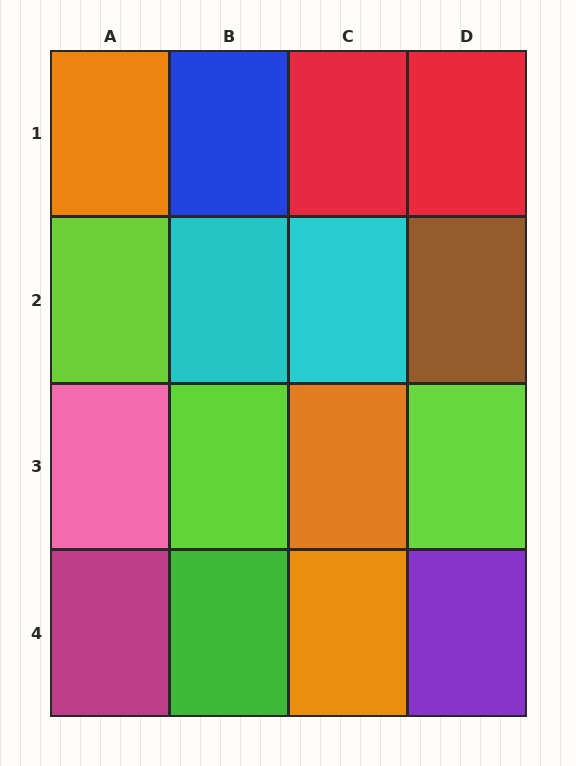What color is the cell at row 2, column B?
Cyan.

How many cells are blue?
1 cell is blue.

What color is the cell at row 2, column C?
Cyan.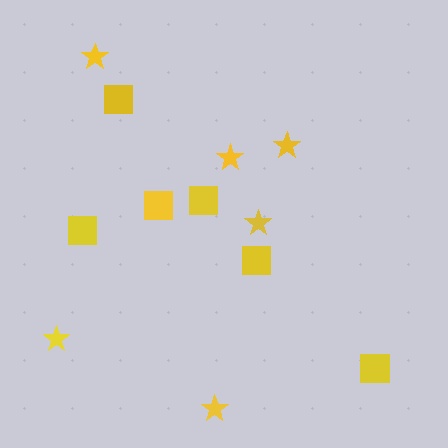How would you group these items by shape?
There are 2 groups: one group of squares (6) and one group of stars (6).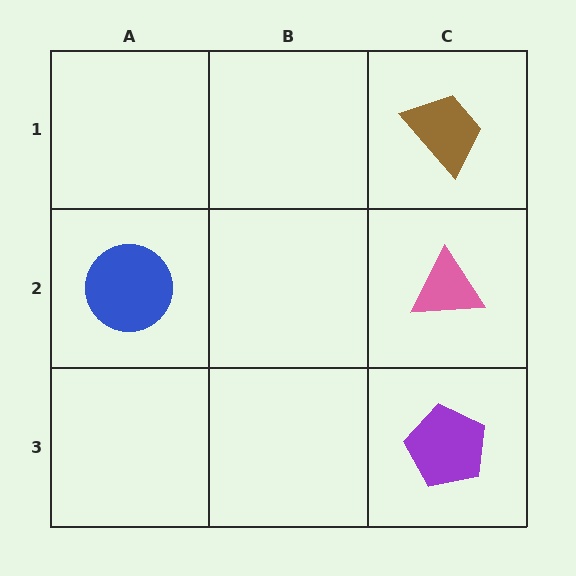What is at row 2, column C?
A pink triangle.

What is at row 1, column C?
A brown trapezoid.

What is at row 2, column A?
A blue circle.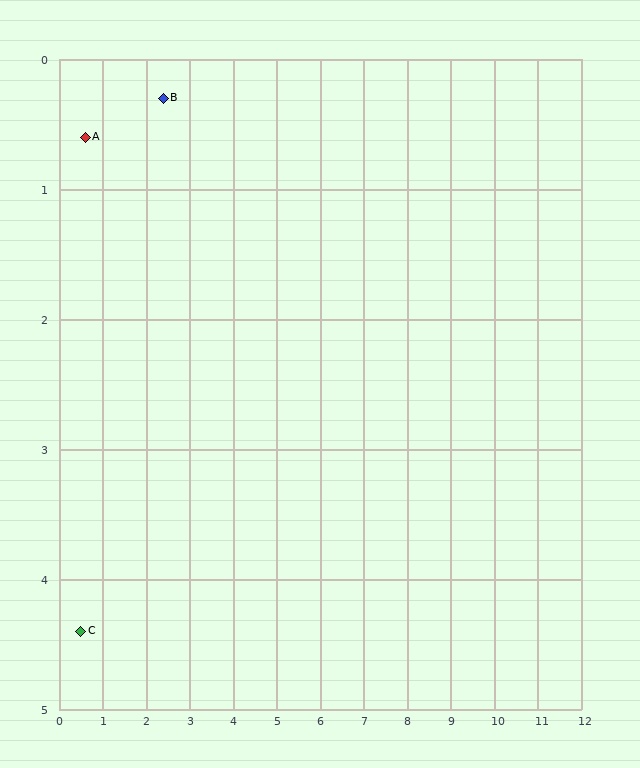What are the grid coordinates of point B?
Point B is at approximately (2.4, 0.3).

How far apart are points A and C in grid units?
Points A and C are about 3.8 grid units apart.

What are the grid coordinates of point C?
Point C is at approximately (0.5, 4.4).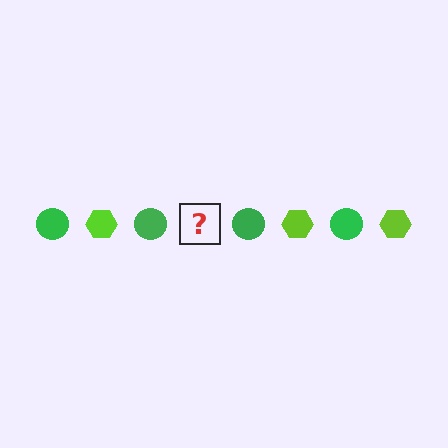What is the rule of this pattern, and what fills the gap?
The rule is that the pattern alternates between green circle and lime hexagon. The gap should be filled with a lime hexagon.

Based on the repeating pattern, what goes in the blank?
The blank should be a lime hexagon.